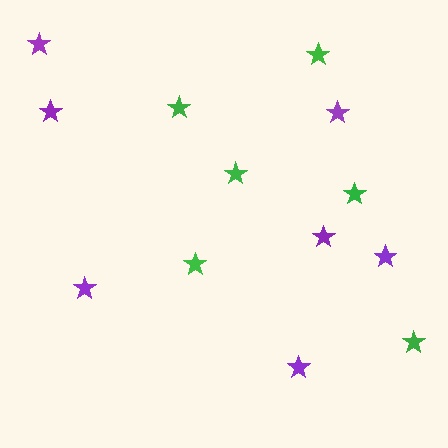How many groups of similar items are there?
There are 2 groups: one group of purple stars (7) and one group of green stars (6).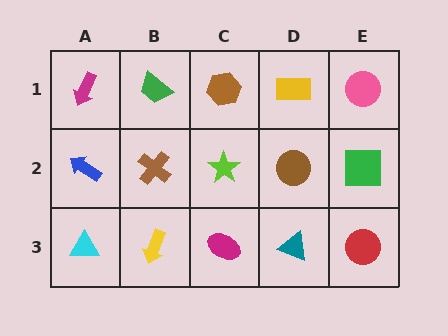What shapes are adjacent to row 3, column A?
A blue arrow (row 2, column A), a yellow arrow (row 3, column B).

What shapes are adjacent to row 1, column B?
A brown cross (row 2, column B), a magenta arrow (row 1, column A), a brown hexagon (row 1, column C).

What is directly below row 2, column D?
A teal triangle.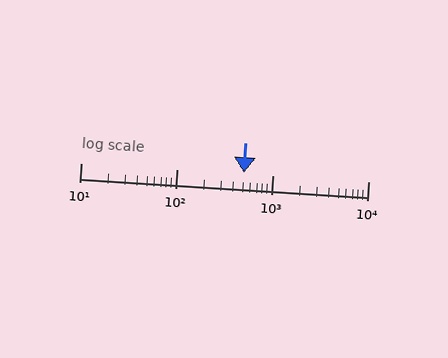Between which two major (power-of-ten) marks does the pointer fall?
The pointer is between 100 and 1000.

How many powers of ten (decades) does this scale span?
The scale spans 3 decades, from 10 to 10000.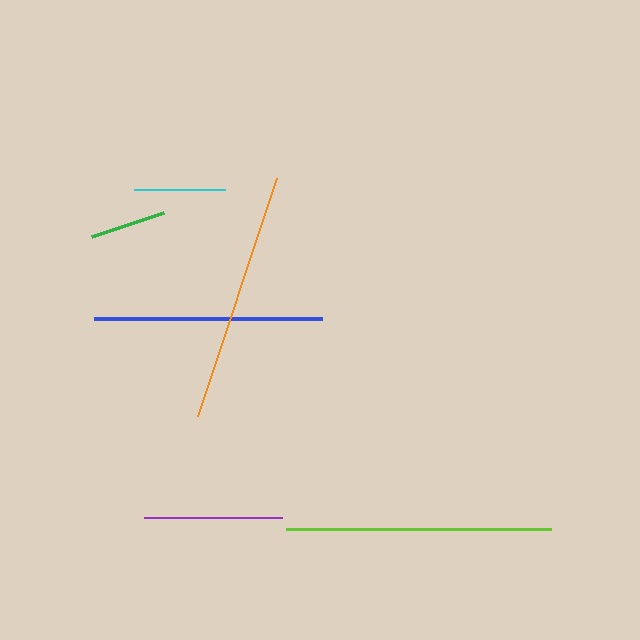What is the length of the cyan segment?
The cyan segment is approximately 91 pixels long.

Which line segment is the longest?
The lime line is the longest at approximately 265 pixels.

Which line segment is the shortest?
The green line is the shortest at approximately 75 pixels.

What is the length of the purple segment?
The purple segment is approximately 139 pixels long.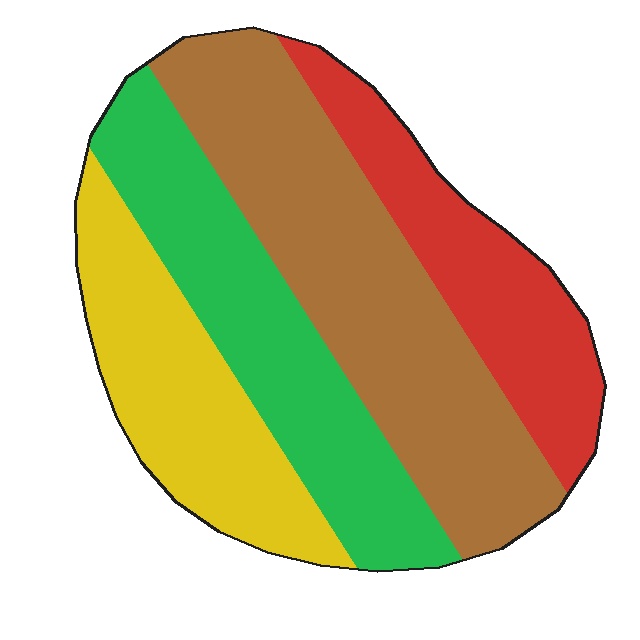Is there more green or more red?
Green.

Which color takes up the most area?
Brown, at roughly 35%.